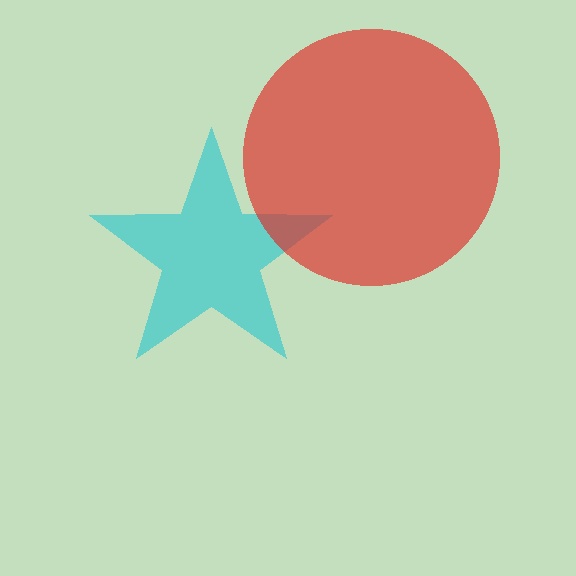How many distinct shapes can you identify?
There are 2 distinct shapes: a cyan star, a red circle.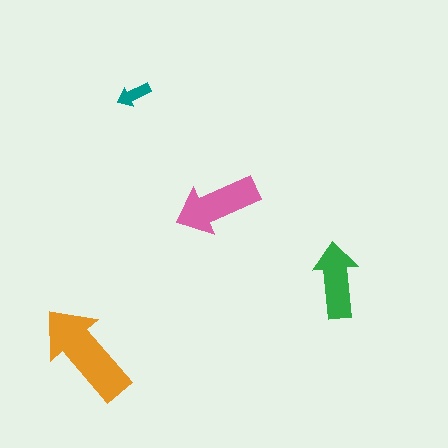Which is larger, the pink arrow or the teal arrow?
The pink one.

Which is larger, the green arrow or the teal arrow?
The green one.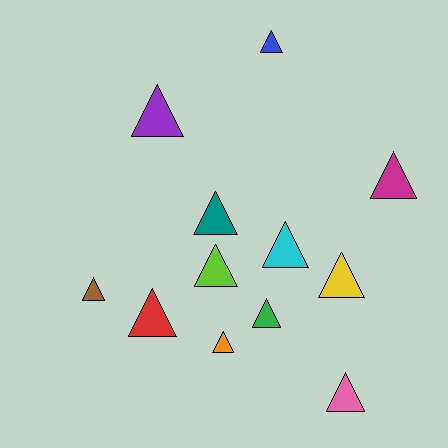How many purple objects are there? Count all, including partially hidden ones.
There is 1 purple object.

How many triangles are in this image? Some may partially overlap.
There are 12 triangles.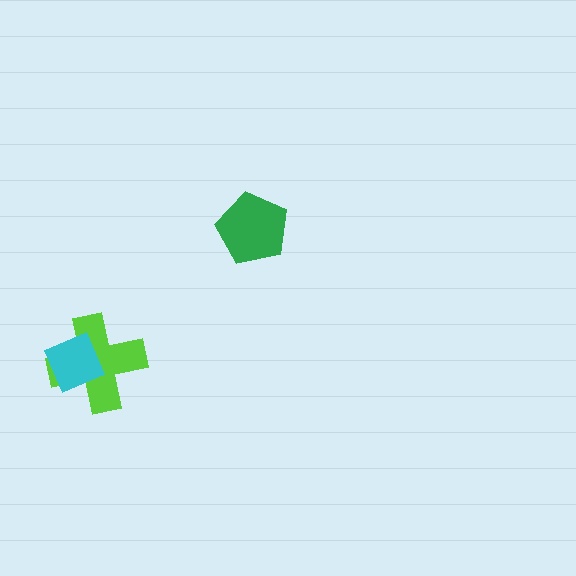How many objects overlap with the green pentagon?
0 objects overlap with the green pentagon.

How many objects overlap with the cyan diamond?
1 object overlaps with the cyan diamond.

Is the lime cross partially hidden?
Yes, it is partially covered by another shape.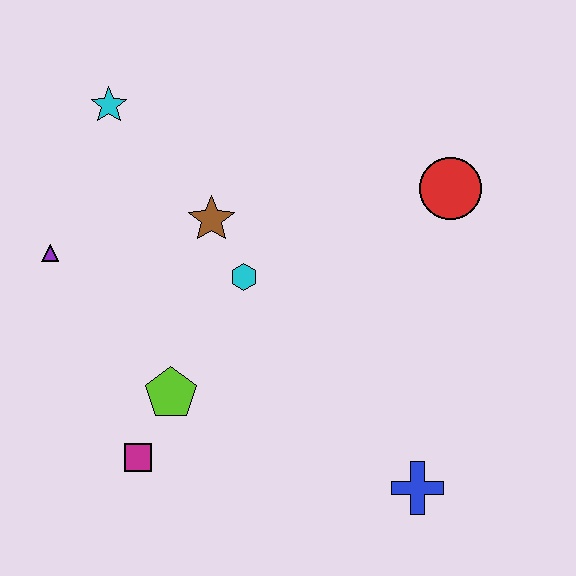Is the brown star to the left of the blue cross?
Yes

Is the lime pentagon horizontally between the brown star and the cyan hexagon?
No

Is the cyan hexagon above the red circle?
No